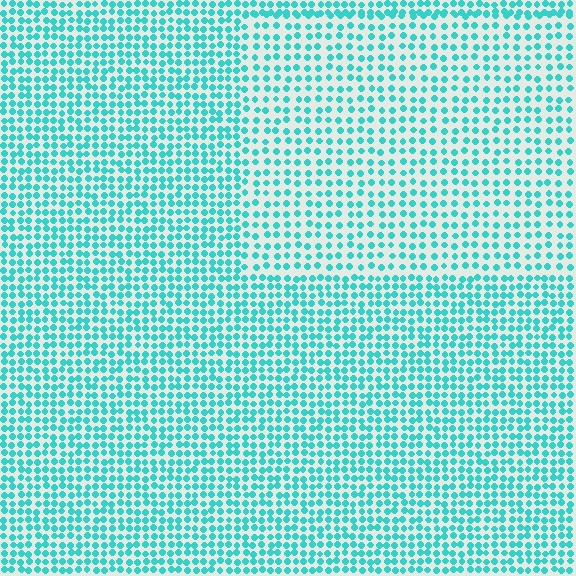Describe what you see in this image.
The image contains small cyan elements arranged at two different densities. A rectangle-shaped region is visible where the elements are less densely packed than the surrounding area.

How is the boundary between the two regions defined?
The boundary is defined by a change in element density (approximately 1.6x ratio). All elements are the same color, size, and shape.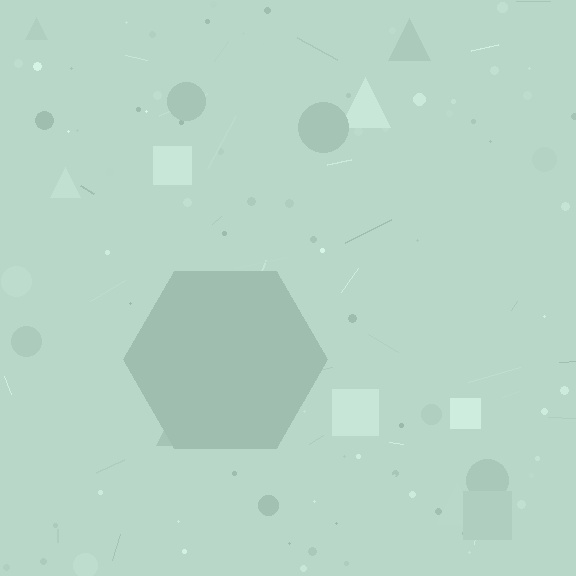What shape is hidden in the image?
A hexagon is hidden in the image.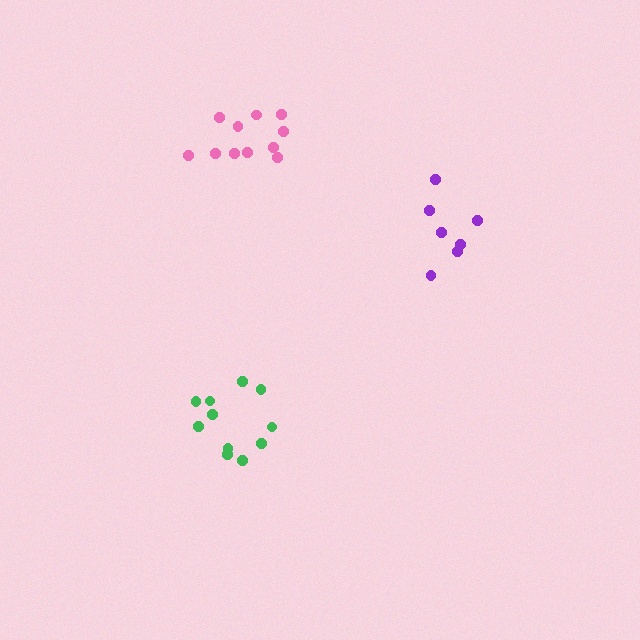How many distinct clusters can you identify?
There are 3 distinct clusters.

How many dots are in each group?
Group 1: 7 dots, Group 2: 11 dots, Group 3: 11 dots (29 total).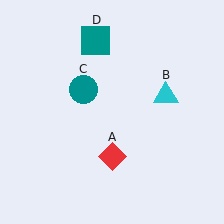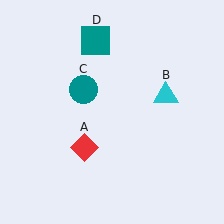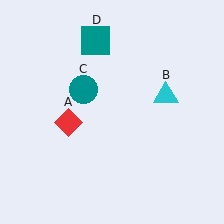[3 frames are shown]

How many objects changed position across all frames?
1 object changed position: red diamond (object A).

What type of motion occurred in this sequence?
The red diamond (object A) rotated clockwise around the center of the scene.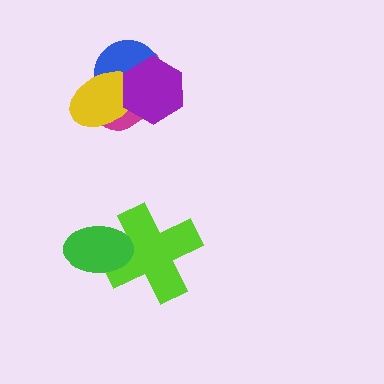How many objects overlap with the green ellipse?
1 object overlaps with the green ellipse.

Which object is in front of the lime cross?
The green ellipse is in front of the lime cross.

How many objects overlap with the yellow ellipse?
3 objects overlap with the yellow ellipse.